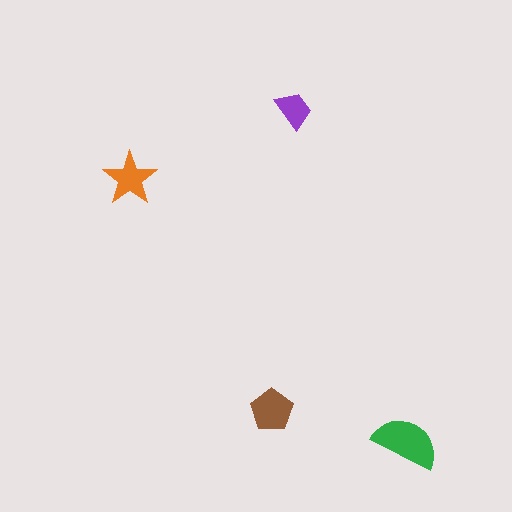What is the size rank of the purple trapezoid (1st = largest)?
4th.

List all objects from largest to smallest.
The green semicircle, the brown pentagon, the orange star, the purple trapezoid.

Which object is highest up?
The purple trapezoid is topmost.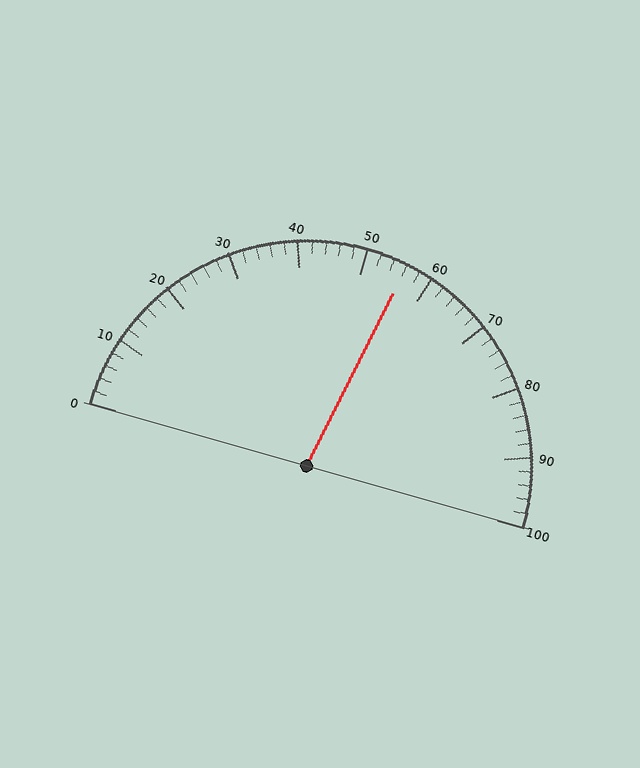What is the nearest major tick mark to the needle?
The nearest major tick mark is 60.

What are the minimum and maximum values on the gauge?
The gauge ranges from 0 to 100.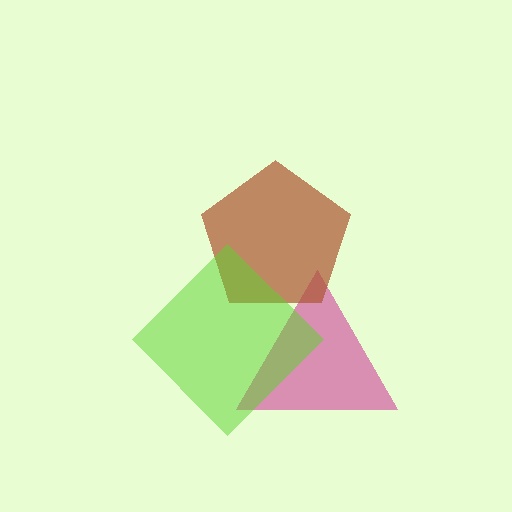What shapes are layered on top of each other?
The layered shapes are: a magenta triangle, a brown pentagon, a lime diamond.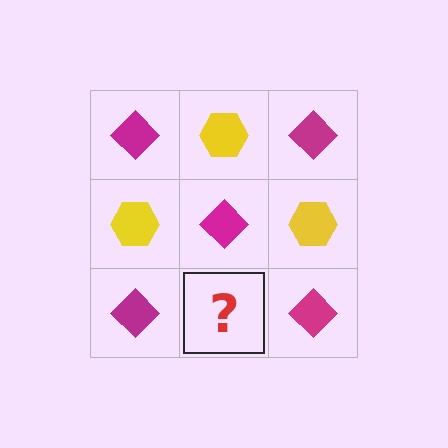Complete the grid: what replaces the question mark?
The question mark should be replaced with a yellow hexagon.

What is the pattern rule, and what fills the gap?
The rule is that it alternates magenta diamond and yellow hexagon in a checkerboard pattern. The gap should be filled with a yellow hexagon.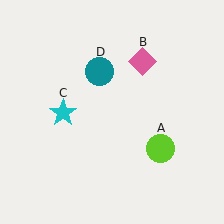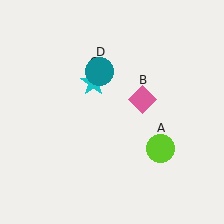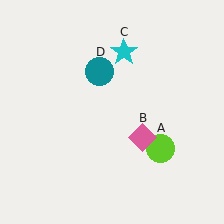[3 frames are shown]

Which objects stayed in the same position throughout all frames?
Lime circle (object A) and teal circle (object D) remained stationary.